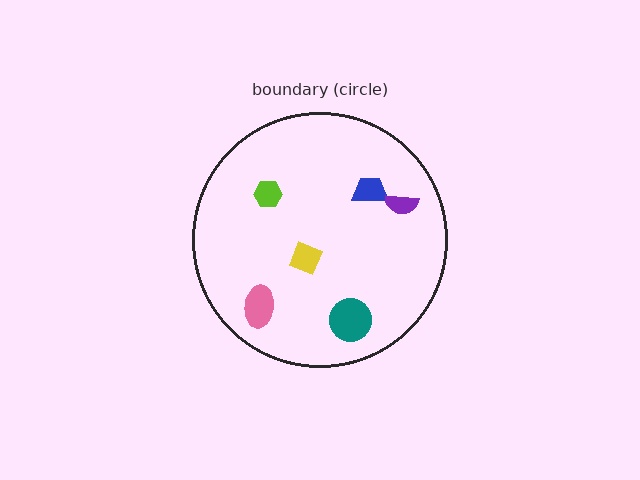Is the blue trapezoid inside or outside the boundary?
Inside.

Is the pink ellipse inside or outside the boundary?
Inside.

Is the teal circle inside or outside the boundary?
Inside.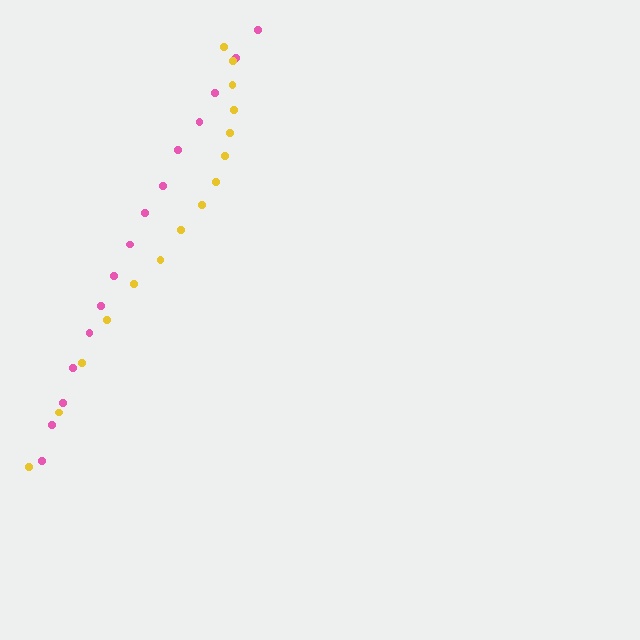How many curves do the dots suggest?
There are 2 distinct paths.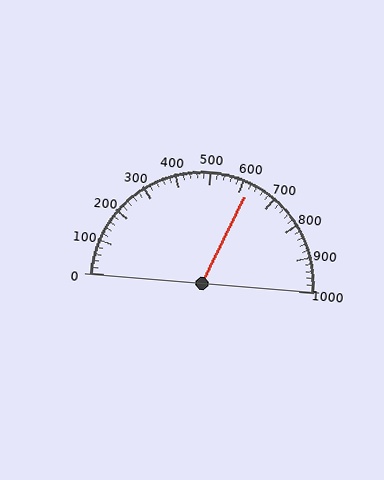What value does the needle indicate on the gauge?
The needle indicates approximately 620.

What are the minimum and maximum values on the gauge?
The gauge ranges from 0 to 1000.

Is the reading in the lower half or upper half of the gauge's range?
The reading is in the upper half of the range (0 to 1000).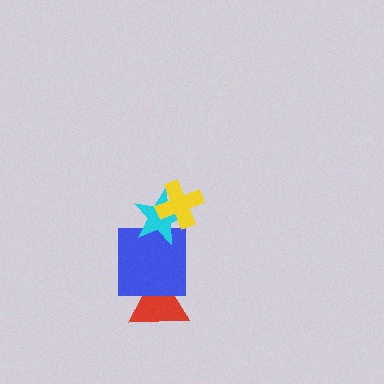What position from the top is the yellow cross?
The yellow cross is 1st from the top.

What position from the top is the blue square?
The blue square is 3rd from the top.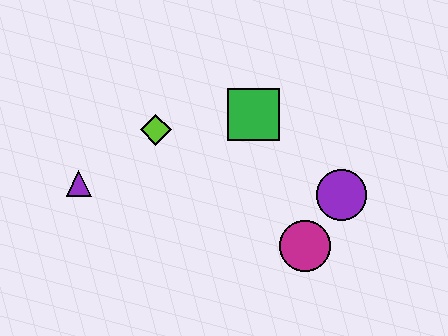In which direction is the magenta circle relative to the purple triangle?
The magenta circle is to the right of the purple triangle.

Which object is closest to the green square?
The lime diamond is closest to the green square.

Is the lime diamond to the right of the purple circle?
No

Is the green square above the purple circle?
Yes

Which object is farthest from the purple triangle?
The purple circle is farthest from the purple triangle.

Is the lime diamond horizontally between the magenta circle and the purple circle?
No